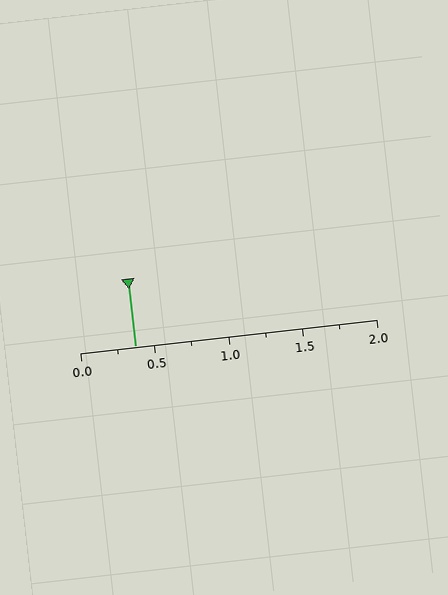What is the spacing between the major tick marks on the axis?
The major ticks are spaced 0.5 apart.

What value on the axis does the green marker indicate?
The marker indicates approximately 0.38.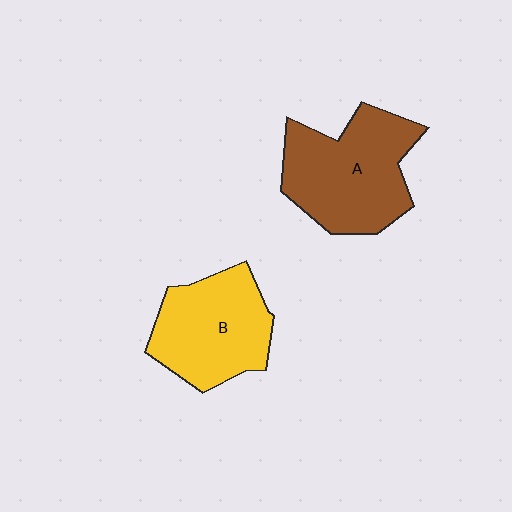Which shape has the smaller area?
Shape B (yellow).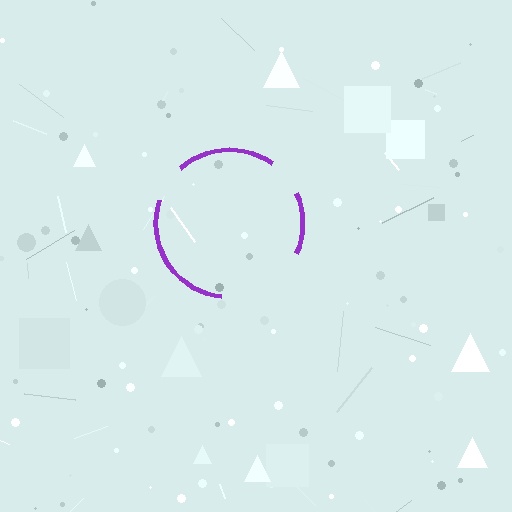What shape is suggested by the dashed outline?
The dashed outline suggests a circle.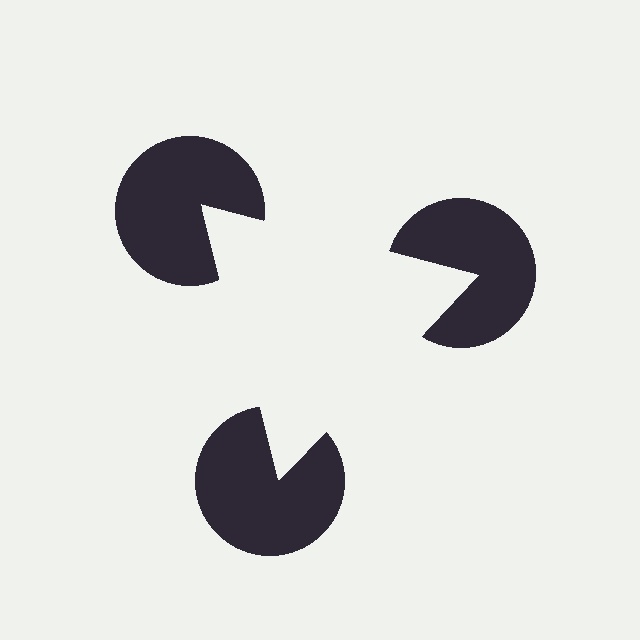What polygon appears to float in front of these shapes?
An illusory triangle — its edges are inferred from the aligned wedge cuts in the pac-man discs, not physically drawn.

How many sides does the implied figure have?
3 sides.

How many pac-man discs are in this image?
There are 3 — one at each vertex of the illusory triangle.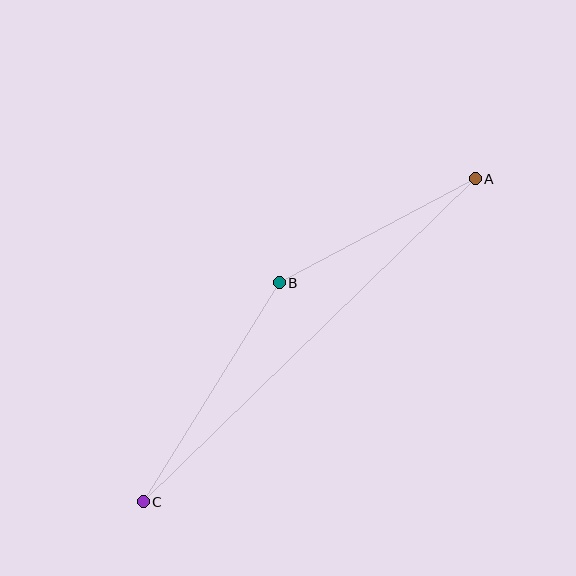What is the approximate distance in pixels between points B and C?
The distance between B and C is approximately 258 pixels.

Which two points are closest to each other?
Points A and B are closest to each other.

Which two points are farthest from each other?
Points A and C are farthest from each other.